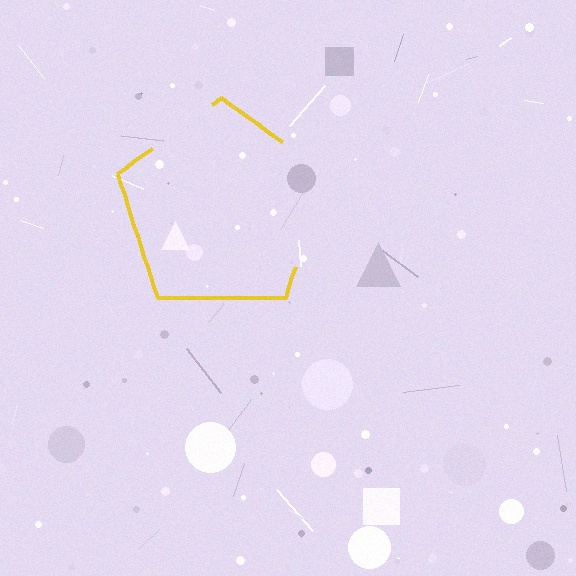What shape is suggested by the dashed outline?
The dashed outline suggests a pentagon.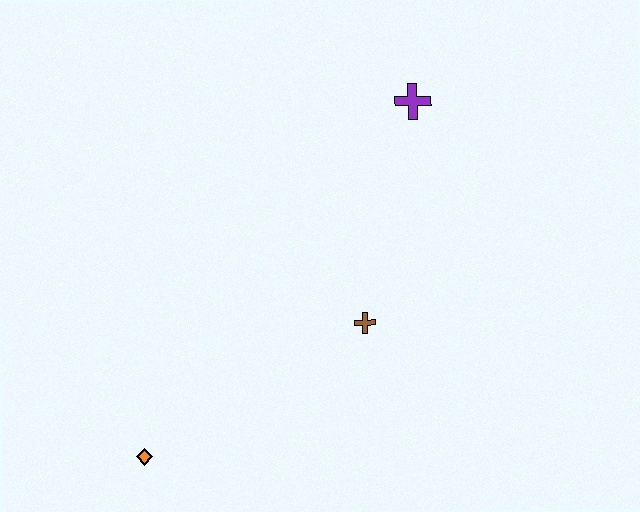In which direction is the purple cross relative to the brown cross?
The purple cross is above the brown cross.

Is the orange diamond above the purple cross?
No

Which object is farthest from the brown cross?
The orange diamond is farthest from the brown cross.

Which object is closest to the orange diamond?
The brown cross is closest to the orange diamond.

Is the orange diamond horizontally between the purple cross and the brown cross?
No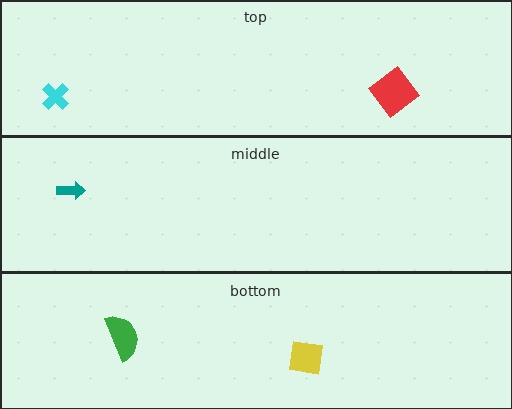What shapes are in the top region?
The cyan cross, the red diamond.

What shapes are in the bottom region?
The green semicircle, the yellow square.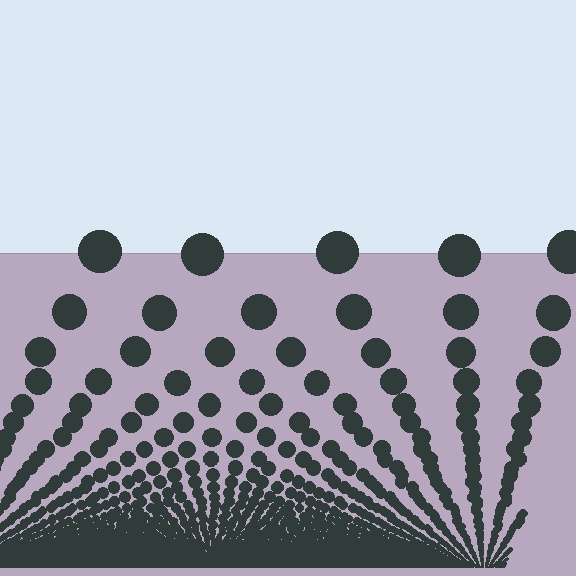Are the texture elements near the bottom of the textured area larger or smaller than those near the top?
Smaller. The gradient is inverted — elements near the bottom are smaller and denser.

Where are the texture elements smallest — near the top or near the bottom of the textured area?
Near the bottom.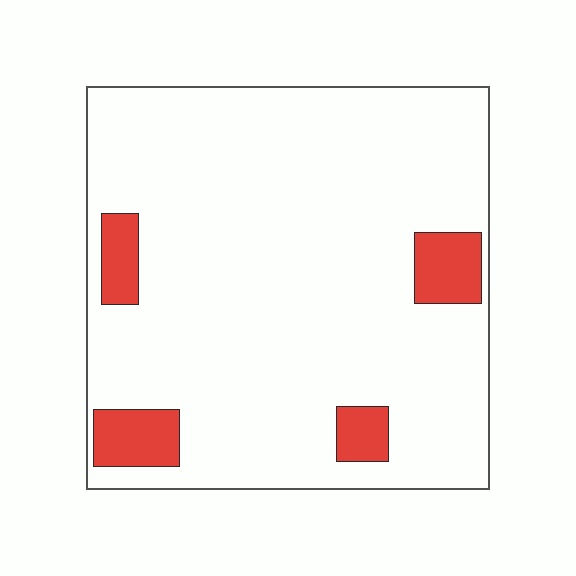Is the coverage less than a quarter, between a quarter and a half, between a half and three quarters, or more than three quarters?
Less than a quarter.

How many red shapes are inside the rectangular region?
4.